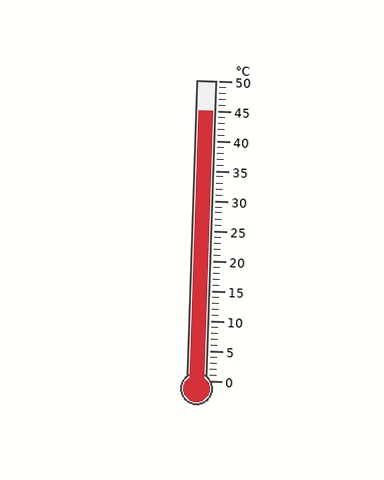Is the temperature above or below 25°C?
The temperature is above 25°C.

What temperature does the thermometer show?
The thermometer shows approximately 45°C.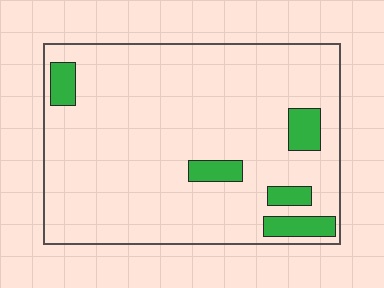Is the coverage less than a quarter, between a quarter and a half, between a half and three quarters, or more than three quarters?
Less than a quarter.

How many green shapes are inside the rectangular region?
5.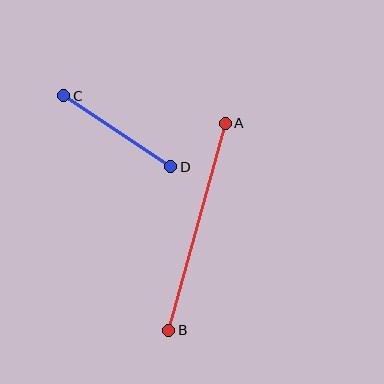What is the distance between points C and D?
The distance is approximately 129 pixels.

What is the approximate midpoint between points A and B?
The midpoint is at approximately (197, 227) pixels.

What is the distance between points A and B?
The distance is approximately 214 pixels.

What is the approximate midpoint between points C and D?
The midpoint is at approximately (117, 131) pixels.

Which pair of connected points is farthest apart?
Points A and B are farthest apart.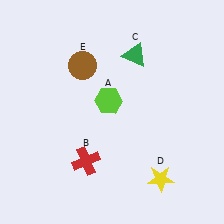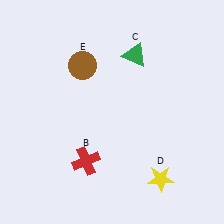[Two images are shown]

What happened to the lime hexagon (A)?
The lime hexagon (A) was removed in Image 2. It was in the top-left area of Image 1.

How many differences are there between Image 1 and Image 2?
There is 1 difference between the two images.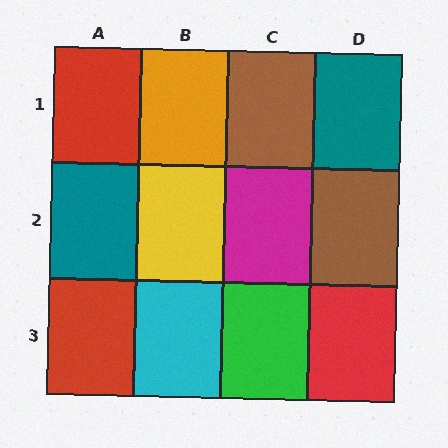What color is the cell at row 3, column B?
Cyan.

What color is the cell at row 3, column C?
Green.